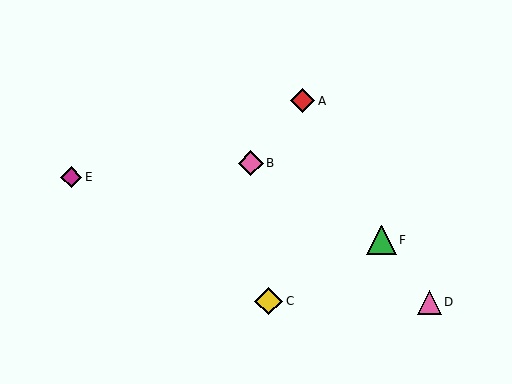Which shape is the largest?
The green triangle (labeled F) is the largest.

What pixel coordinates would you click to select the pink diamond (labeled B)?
Click at (251, 163) to select the pink diamond B.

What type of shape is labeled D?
Shape D is a pink triangle.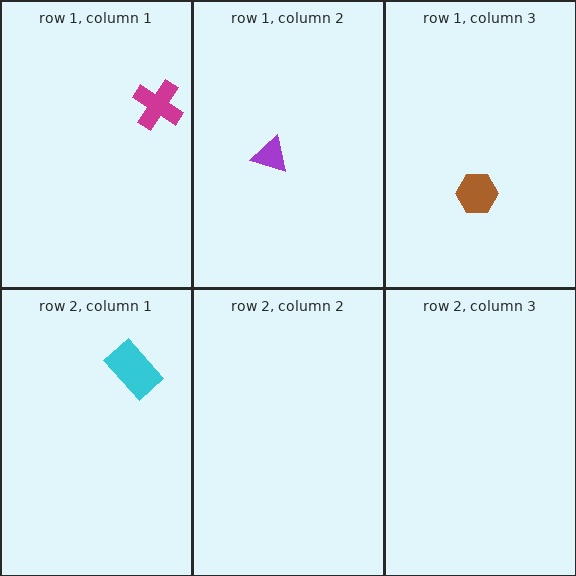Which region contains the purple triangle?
The row 1, column 2 region.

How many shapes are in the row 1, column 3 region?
1.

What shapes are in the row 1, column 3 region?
The brown hexagon.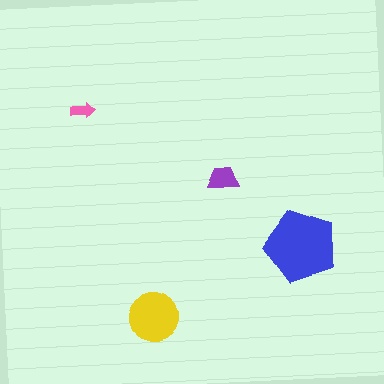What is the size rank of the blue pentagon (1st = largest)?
1st.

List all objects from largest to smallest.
The blue pentagon, the yellow circle, the purple trapezoid, the pink arrow.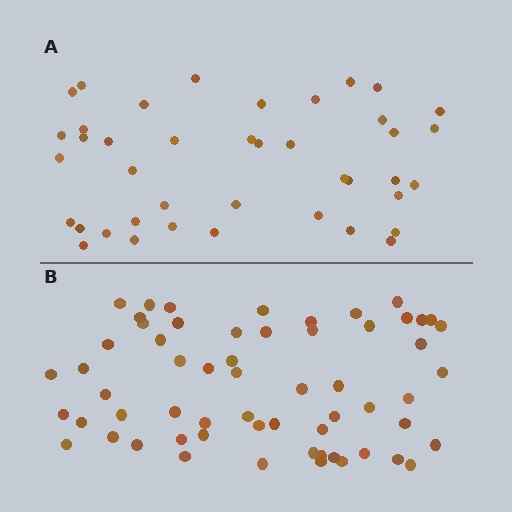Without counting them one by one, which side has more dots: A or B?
Region B (the bottom region) has more dots.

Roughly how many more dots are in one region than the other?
Region B has approximately 20 more dots than region A.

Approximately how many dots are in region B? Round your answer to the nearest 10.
About 60 dots.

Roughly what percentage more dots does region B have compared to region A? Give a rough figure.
About 45% more.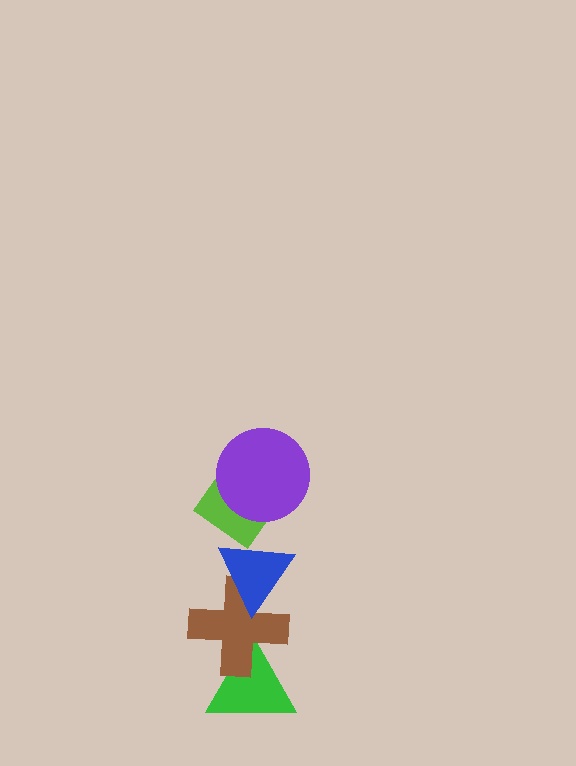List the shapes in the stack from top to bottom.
From top to bottom: the purple circle, the lime diamond, the blue triangle, the brown cross, the green triangle.